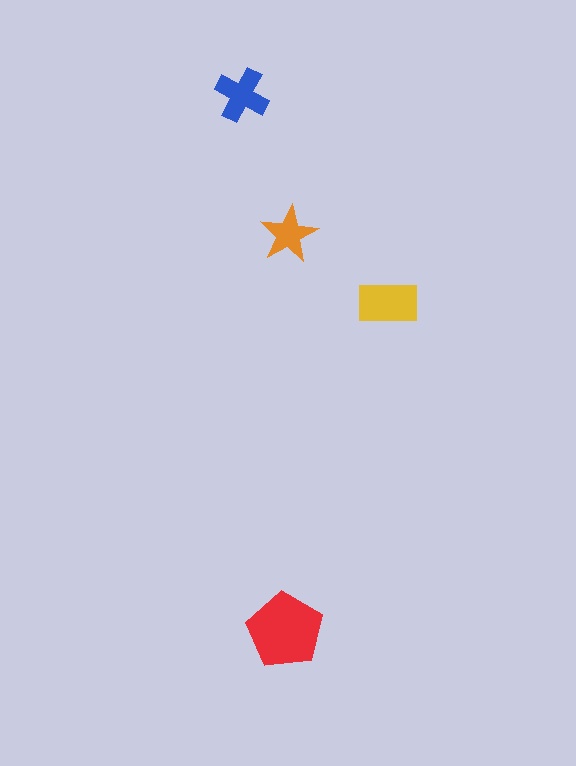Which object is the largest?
The red pentagon.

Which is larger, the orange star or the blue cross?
The blue cross.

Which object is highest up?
The blue cross is topmost.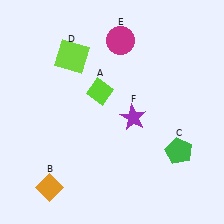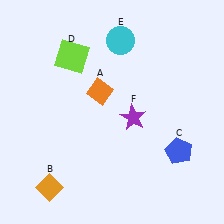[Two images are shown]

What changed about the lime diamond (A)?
In Image 1, A is lime. In Image 2, it changed to orange.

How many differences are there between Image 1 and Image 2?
There are 3 differences between the two images.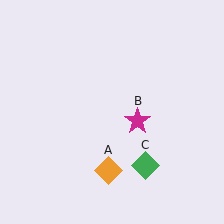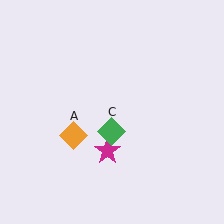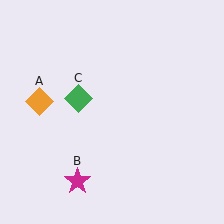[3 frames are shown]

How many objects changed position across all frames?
3 objects changed position: orange diamond (object A), magenta star (object B), green diamond (object C).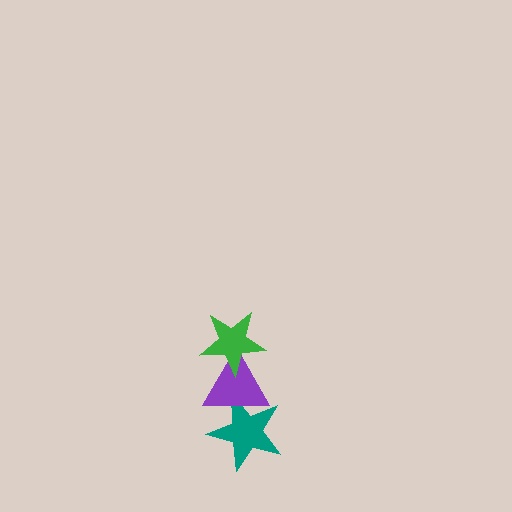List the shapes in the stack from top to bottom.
From top to bottom: the green star, the purple triangle, the teal star.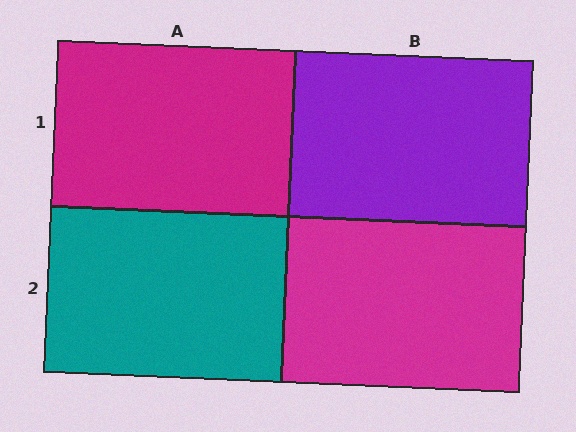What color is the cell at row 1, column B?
Purple.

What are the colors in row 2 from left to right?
Teal, magenta.